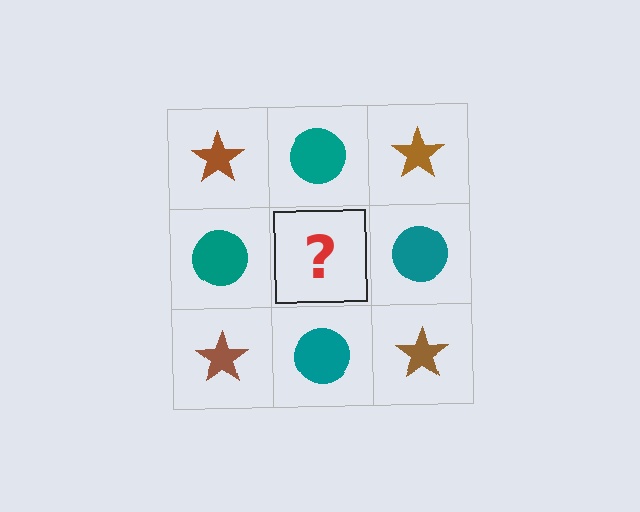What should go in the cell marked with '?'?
The missing cell should contain a brown star.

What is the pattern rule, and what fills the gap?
The rule is that it alternates brown star and teal circle in a checkerboard pattern. The gap should be filled with a brown star.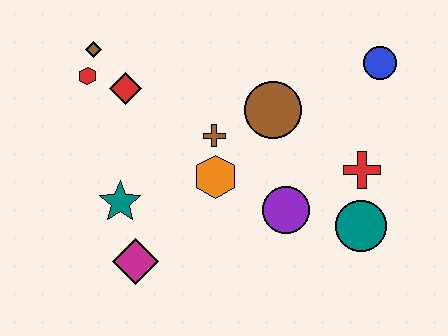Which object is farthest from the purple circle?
The brown diamond is farthest from the purple circle.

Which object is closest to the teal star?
The magenta diamond is closest to the teal star.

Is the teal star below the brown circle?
Yes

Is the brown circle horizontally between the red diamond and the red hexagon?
No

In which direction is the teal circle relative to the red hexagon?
The teal circle is to the right of the red hexagon.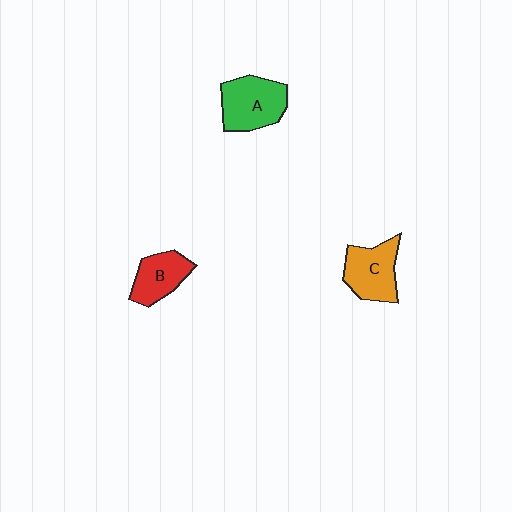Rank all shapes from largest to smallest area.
From largest to smallest: A (green), C (orange), B (red).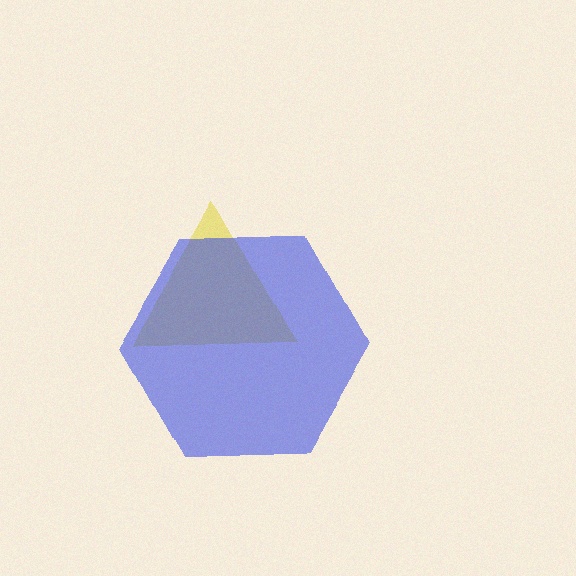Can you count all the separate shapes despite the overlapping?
Yes, there are 2 separate shapes.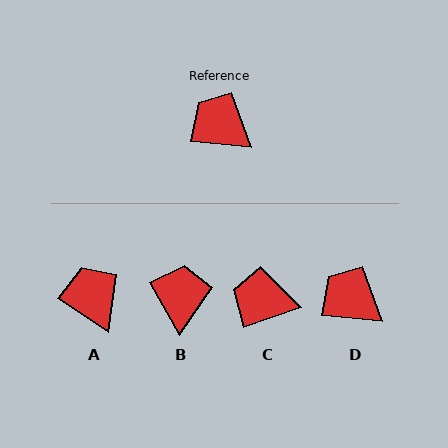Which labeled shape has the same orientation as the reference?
D.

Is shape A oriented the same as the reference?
No, it is off by about 28 degrees.